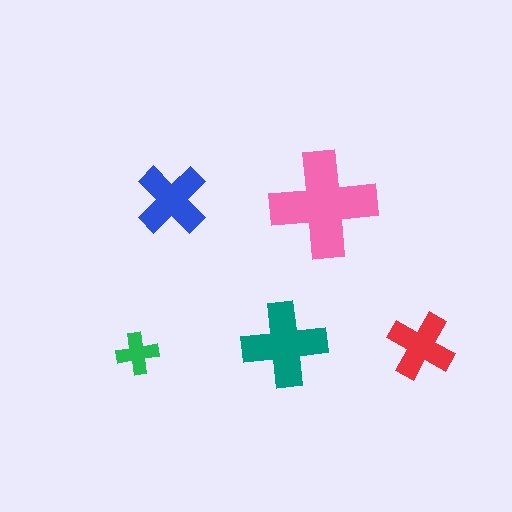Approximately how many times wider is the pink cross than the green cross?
About 2.5 times wider.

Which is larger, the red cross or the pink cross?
The pink one.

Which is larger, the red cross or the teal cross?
The teal one.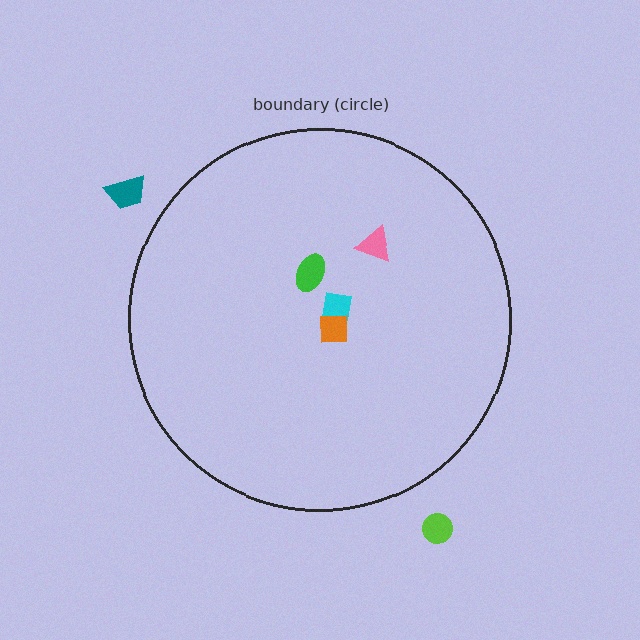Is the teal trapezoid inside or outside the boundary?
Outside.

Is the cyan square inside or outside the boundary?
Inside.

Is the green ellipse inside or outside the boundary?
Inside.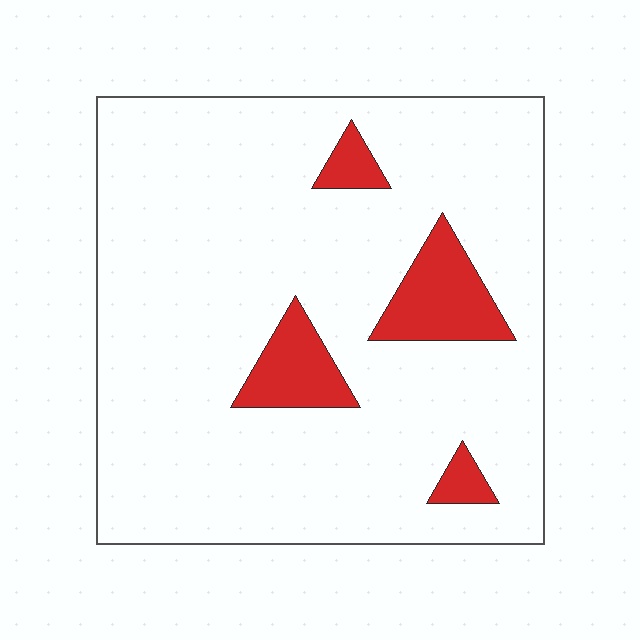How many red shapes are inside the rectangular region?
4.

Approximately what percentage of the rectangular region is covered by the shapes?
Approximately 10%.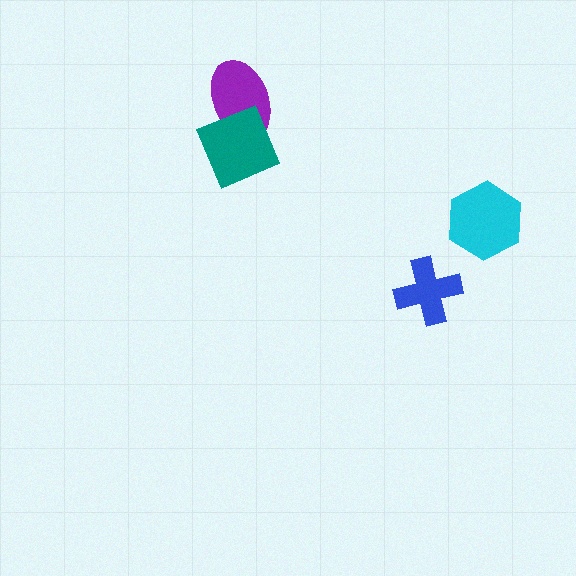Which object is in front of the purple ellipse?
The teal diamond is in front of the purple ellipse.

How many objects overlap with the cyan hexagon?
0 objects overlap with the cyan hexagon.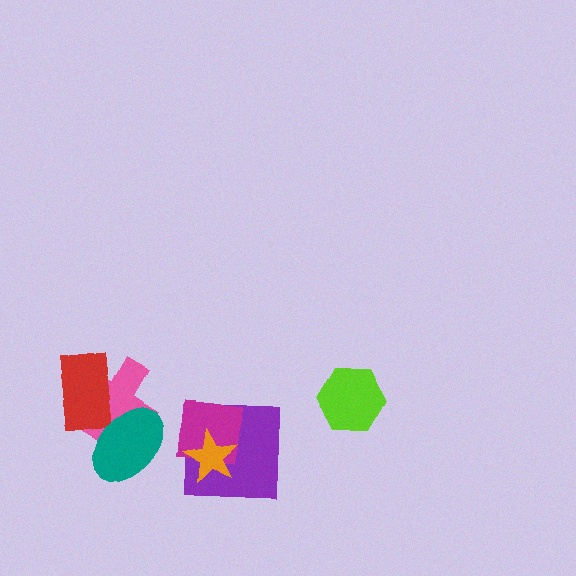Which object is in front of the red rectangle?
The teal ellipse is in front of the red rectangle.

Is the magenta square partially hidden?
Yes, it is partially covered by another shape.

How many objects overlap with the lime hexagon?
0 objects overlap with the lime hexagon.